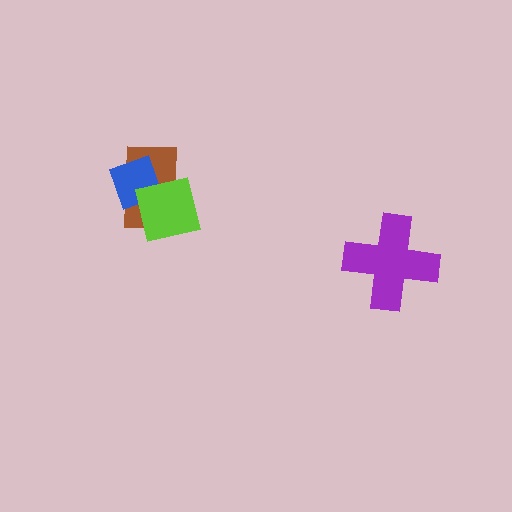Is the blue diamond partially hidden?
Yes, it is partially covered by another shape.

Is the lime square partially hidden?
No, no other shape covers it.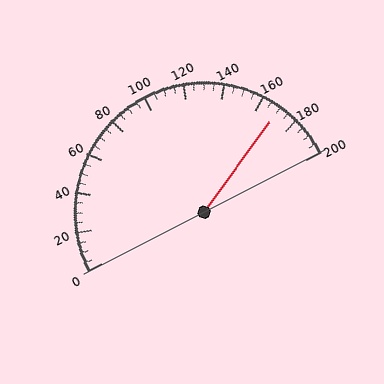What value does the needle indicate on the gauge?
The needle indicates approximately 170.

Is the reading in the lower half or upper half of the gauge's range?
The reading is in the upper half of the range (0 to 200).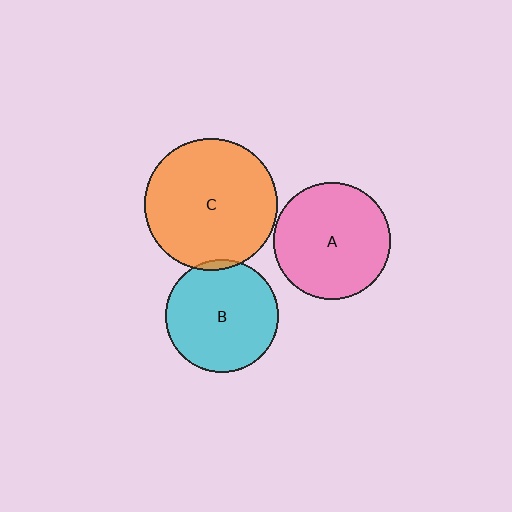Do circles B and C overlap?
Yes.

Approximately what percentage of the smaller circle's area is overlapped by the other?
Approximately 5%.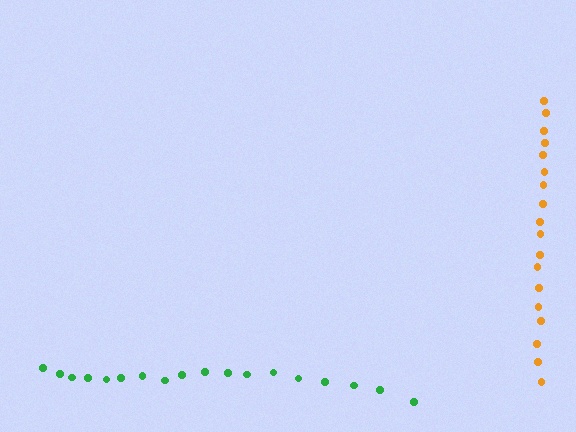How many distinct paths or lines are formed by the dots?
There are 2 distinct paths.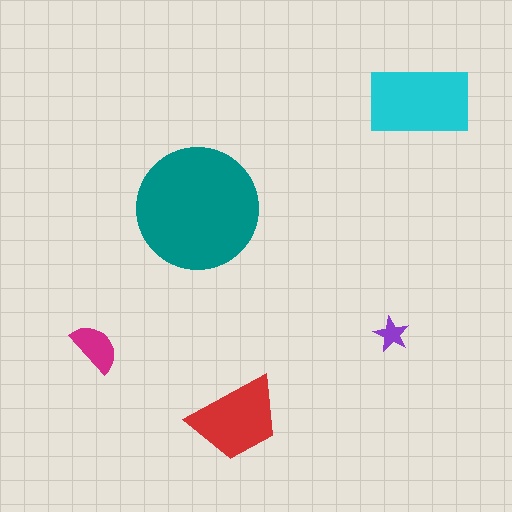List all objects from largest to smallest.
The teal circle, the cyan rectangle, the red trapezoid, the magenta semicircle, the purple star.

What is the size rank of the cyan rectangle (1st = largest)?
2nd.